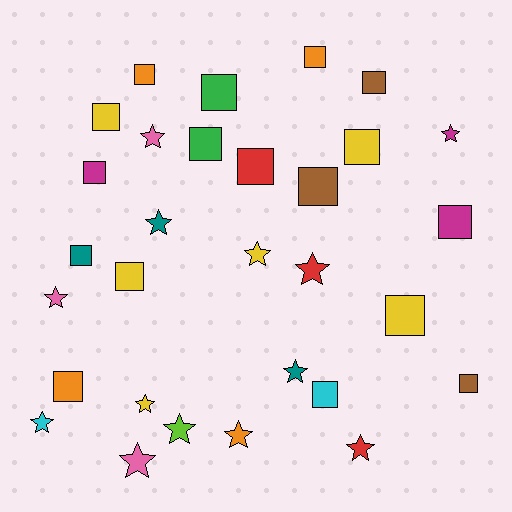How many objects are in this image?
There are 30 objects.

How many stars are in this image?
There are 13 stars.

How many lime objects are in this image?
There is 1 lime object.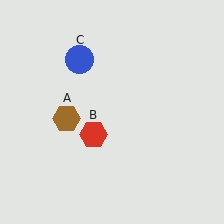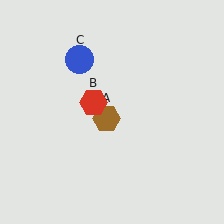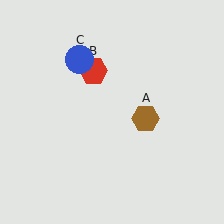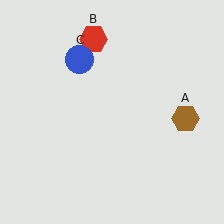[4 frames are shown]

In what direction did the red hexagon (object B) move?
The red hexagon (object B) moved up.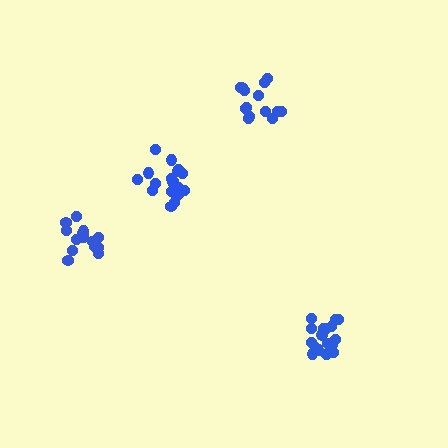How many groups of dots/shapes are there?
There are 4 groups.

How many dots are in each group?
Group 1: 14 dots, Group 2: 17 dots, Group 3: 16 dots, Group 4: 19 dots (66 total).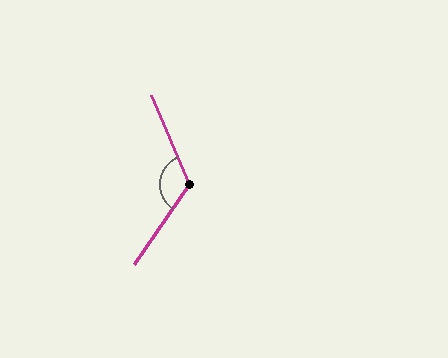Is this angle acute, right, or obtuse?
It is obtuse.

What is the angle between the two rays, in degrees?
Approximately 122 degrees.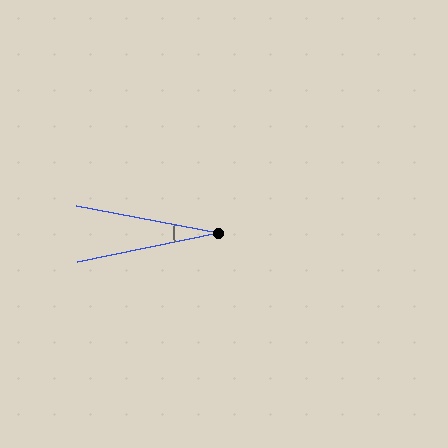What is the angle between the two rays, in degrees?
Approximately 22 degrees.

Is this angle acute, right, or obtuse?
It is acute.